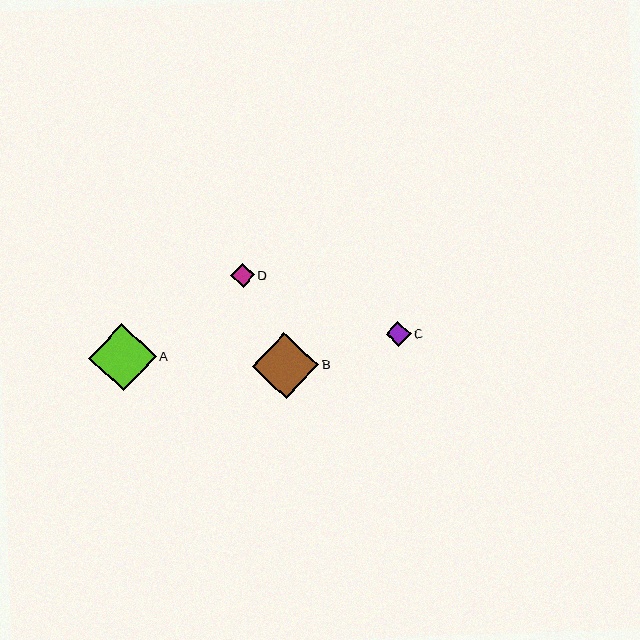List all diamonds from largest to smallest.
From largest to smallest: A, B, C, D.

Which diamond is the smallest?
Diamond D is the smallest with a size of approximately 24 pixels.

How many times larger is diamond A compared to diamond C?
Diamond A is approximately 2.7 times the size of diamond C.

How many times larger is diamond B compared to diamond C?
Diamond B is approximately 2.7 times the size of diamond C.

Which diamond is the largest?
Diamond A is the largest with a size of approximately 67 pixels.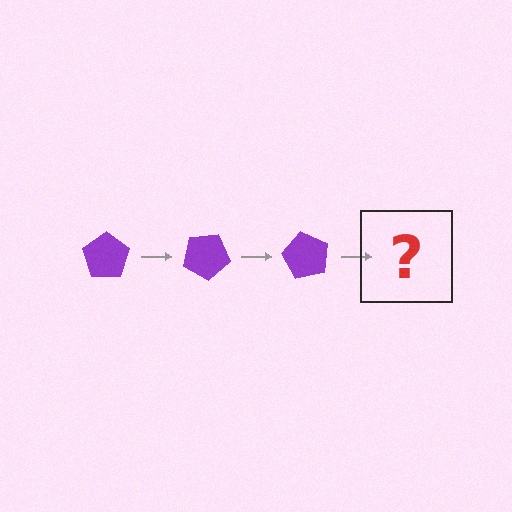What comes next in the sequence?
The next element should be a purple pentagon rotated 90 degrees.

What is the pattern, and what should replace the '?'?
The pattern is that the pentagon rotates 30 degrees each step. The '?' should be a purple pentagon rotated 90 degrees.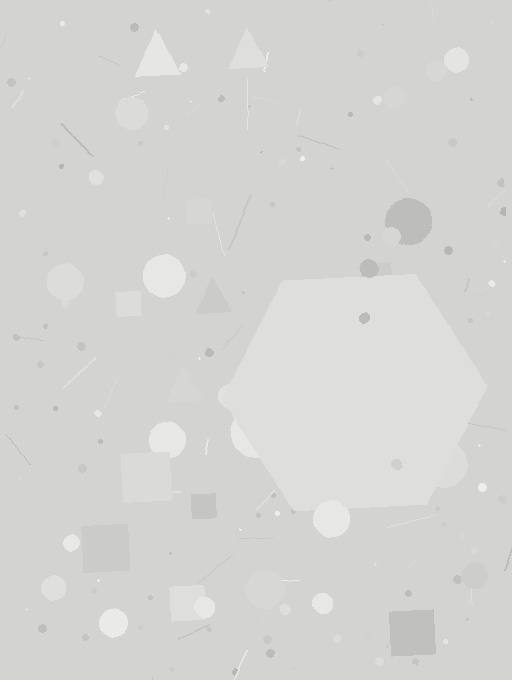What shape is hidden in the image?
A hexagon is hidden in the image.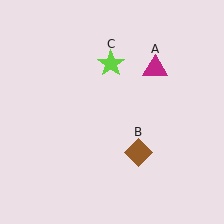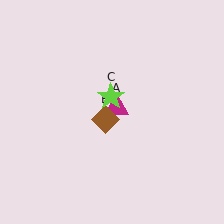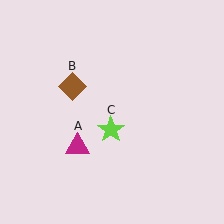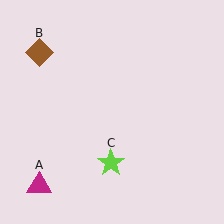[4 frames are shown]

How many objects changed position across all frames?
3 objects changed position: magenta triangle (object A), brown diamond (object B), lime star (object C).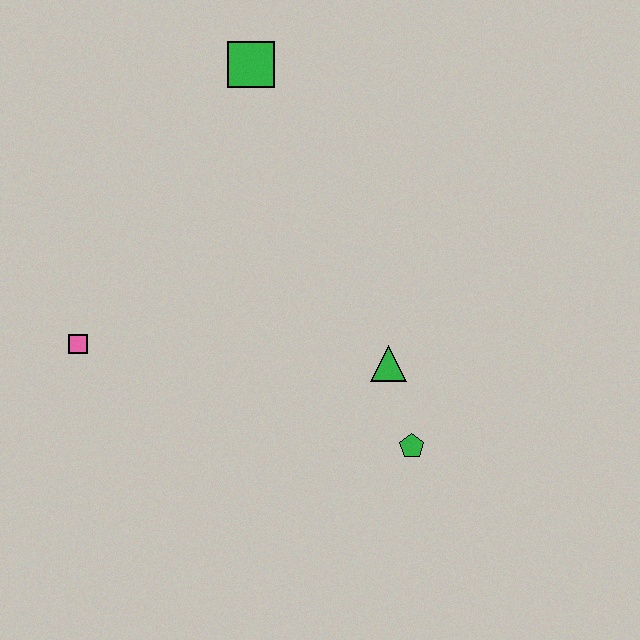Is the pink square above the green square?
No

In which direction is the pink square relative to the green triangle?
The pink square is to the left of the green triangle.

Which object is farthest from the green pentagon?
The green square is farthest from the green pentagon.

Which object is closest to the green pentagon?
The green triangle is closest to the green pentagon.